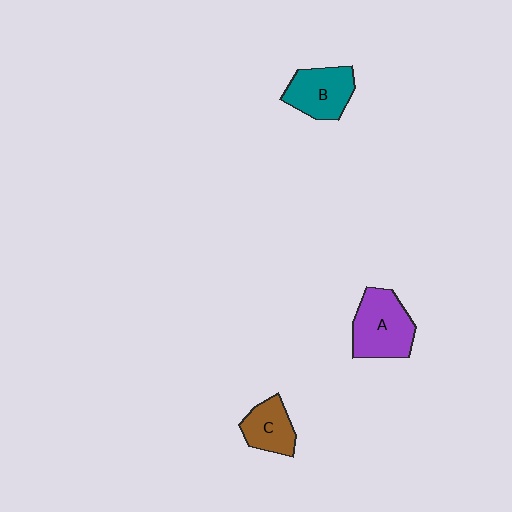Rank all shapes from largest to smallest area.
From largest to smallest: A (purple), B (teal), C (brown).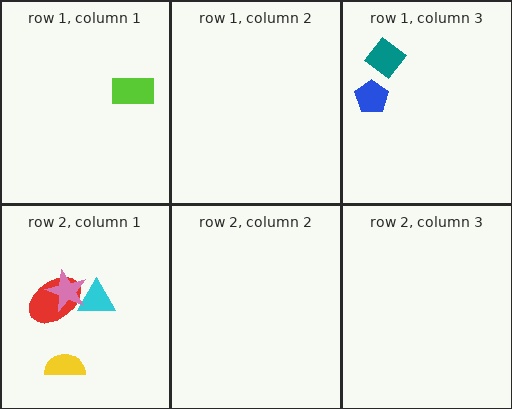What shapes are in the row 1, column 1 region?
The lime rectangle.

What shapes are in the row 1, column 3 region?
The teal diamond, the blue pentagon.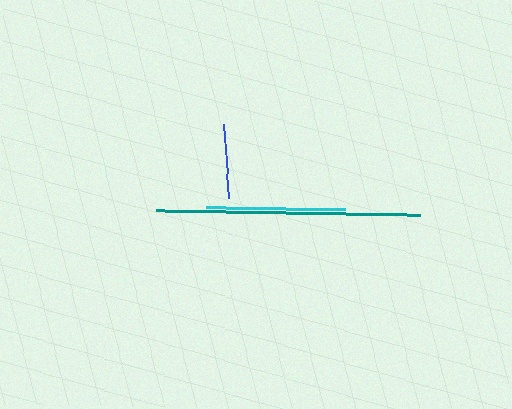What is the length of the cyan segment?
The cyan segment is approximately 139 pixels long.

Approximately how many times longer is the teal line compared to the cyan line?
The teal line is approximately 1.9 times the length of the cyan line.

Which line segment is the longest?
The teal line is the longest at approximately 264 pixels.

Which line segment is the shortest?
The blue line is the shortest at approximately 74 pixels.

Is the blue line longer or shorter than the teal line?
The teal line is longer than the blue line.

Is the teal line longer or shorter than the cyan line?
The teal line is longer than the cyan line.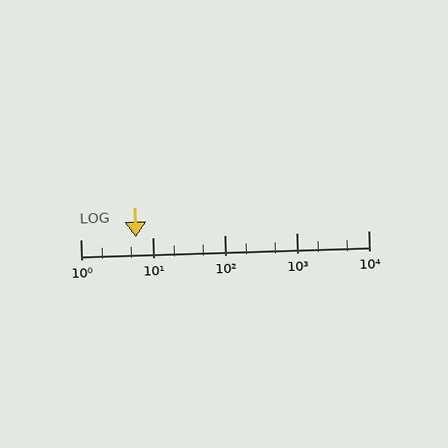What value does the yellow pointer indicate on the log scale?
The pointer indicates approximately 5.9.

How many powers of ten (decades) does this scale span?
The scale spans 4 decades, from 1 to 10000.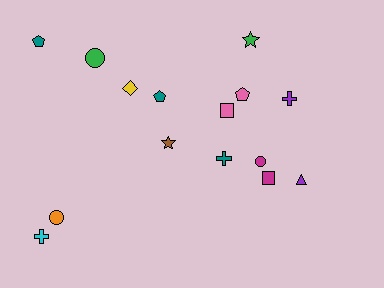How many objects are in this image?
There are 15 objects.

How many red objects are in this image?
There are no red objects.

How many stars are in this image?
There are 2 stars.